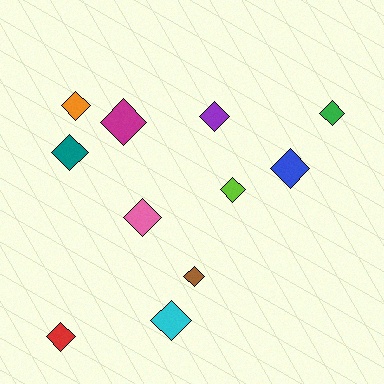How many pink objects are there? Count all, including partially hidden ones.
There is 1 pink object.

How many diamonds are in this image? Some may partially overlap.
There are 11 diamonds.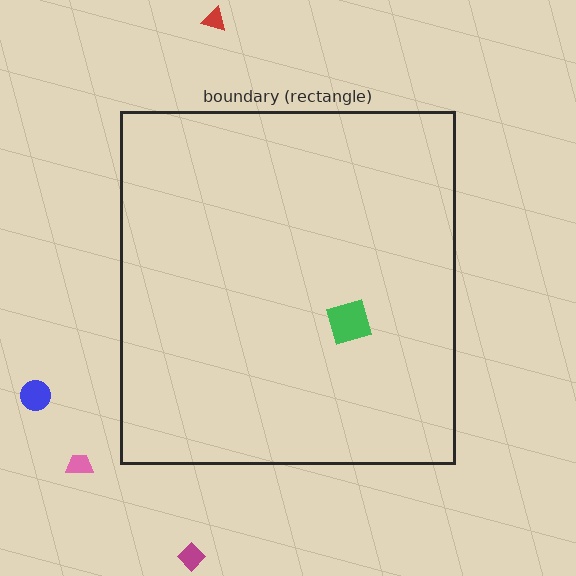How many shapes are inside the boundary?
1 inside, 4 outside.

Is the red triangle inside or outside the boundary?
Outside.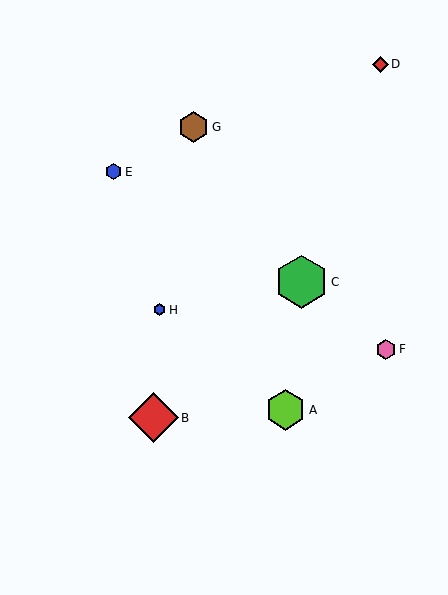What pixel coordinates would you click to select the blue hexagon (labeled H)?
Click at (159, 310) to select the blue hexagon H.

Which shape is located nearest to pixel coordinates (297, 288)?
The green hexagon (labeled C) at (302, 282) is nearest to that location.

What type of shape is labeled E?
Shape E is a blue hexagon.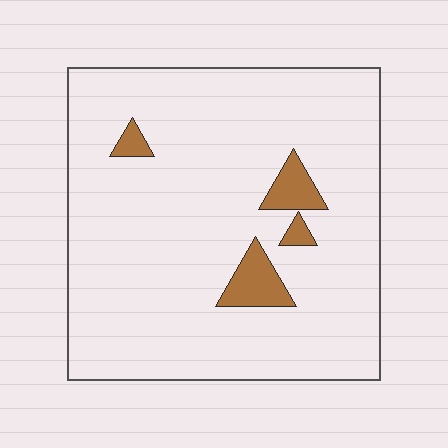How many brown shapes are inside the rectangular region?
4.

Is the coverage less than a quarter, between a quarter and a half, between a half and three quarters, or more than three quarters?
Less than a quarter.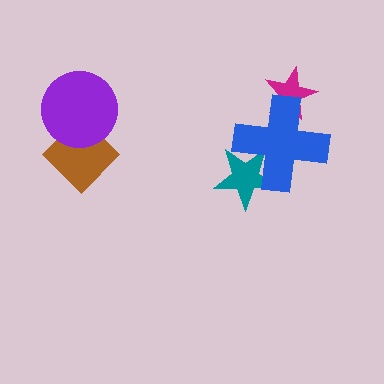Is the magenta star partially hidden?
Yes, it is partially covered by another shape.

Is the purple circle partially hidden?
No, no other shape covers it.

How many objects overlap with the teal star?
1 object overlaps with the teal star.